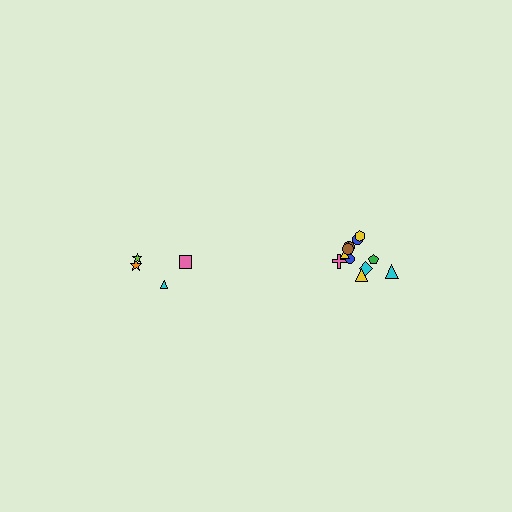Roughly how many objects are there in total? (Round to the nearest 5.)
Roughly 15 objects in total.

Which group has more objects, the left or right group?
The right group.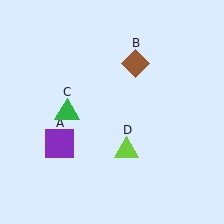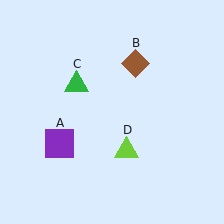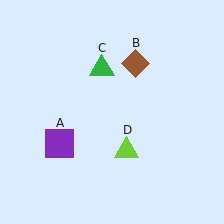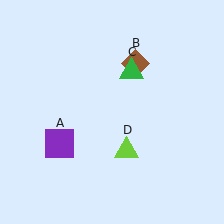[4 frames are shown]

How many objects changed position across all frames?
1 object changed position: green triangle (object C).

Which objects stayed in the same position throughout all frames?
Purple square (object A) and brown diamond (object B) and lime triangle (object D) remained stationary.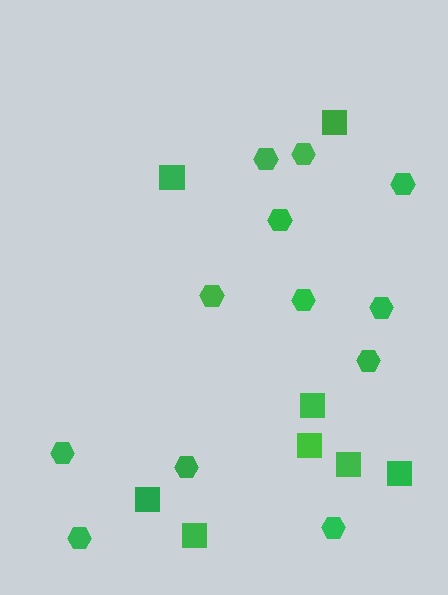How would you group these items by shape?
There are 2 groups: one group of hexagons (12) and one group of squares (8).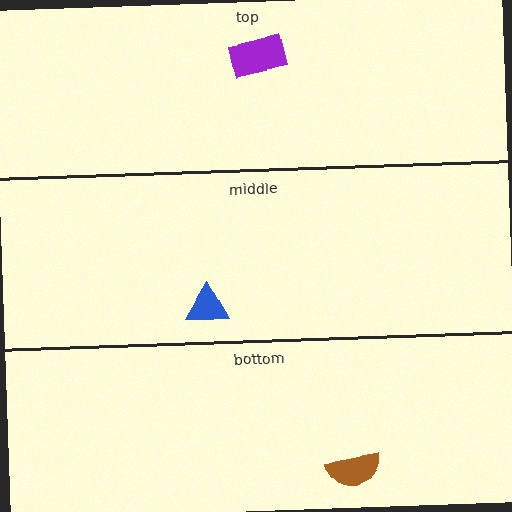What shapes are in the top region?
The purple rectangle.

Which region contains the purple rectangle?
The top region.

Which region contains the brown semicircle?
The bottom region.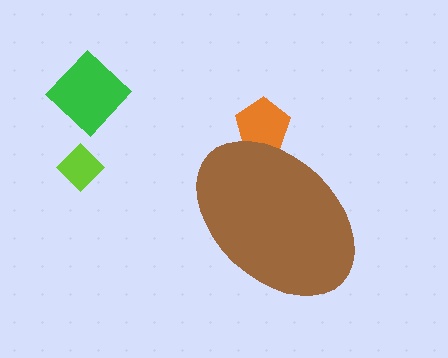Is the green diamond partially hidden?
No, the green diamond is fully visible.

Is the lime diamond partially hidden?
No, the lime diamond is fully visible.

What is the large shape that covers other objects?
A brown ellipse.